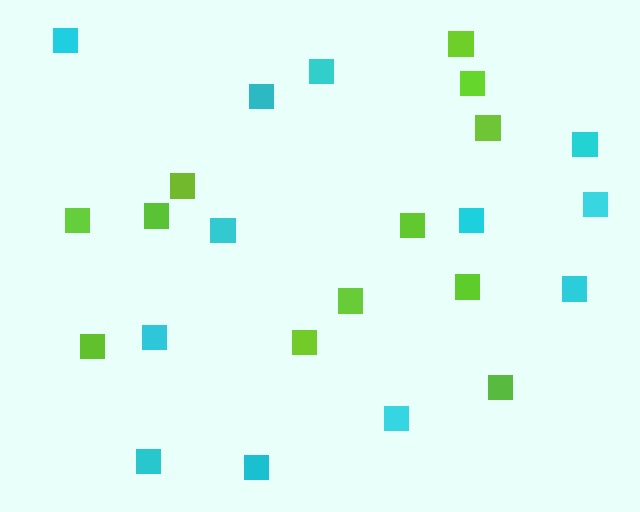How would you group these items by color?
There are 2 groups: one group of cyan squares (12) and one group of lime squares (12).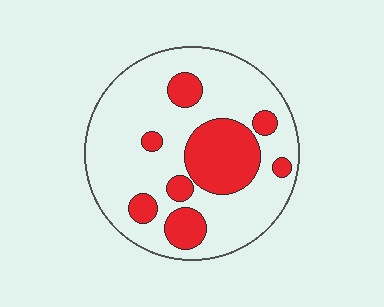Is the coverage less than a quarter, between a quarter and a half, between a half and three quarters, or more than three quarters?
Between a quarter and a half.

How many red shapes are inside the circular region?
8.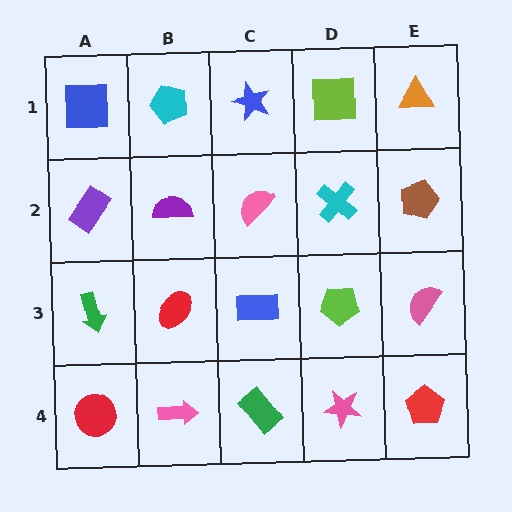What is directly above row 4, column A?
A green arrow.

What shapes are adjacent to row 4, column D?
A lime pentagon (row 3, column D), a green rectangle (row 4, column C), a red pentagon (row 4, column E).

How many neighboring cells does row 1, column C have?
3.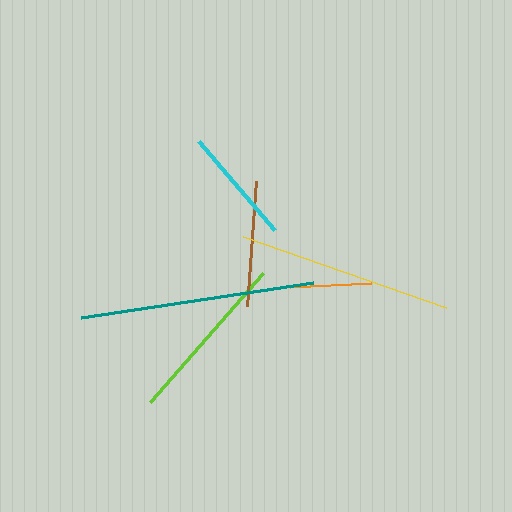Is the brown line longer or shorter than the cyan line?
The brown line is longer than the cyan line.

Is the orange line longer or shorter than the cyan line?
The cyan line is longer than the orange line.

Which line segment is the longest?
The teal line is the longest at approximately 235 pixels.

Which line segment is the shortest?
The orange line is the shortest at approximately 81 pixels.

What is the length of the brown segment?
The brown segment is approximately 126 pixels long.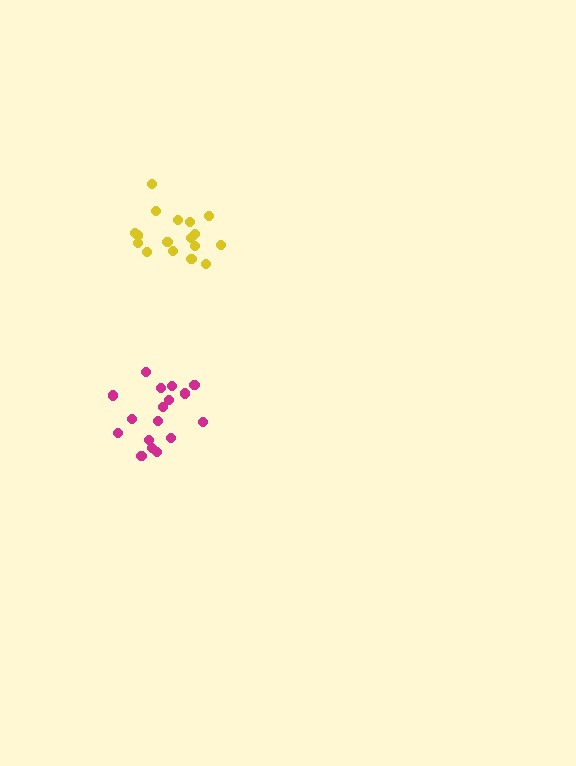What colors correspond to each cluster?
The clusters are colored: magenta, yellow.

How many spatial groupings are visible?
There are 2 spatial groupings.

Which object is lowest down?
The magenta cluster is bottommost.